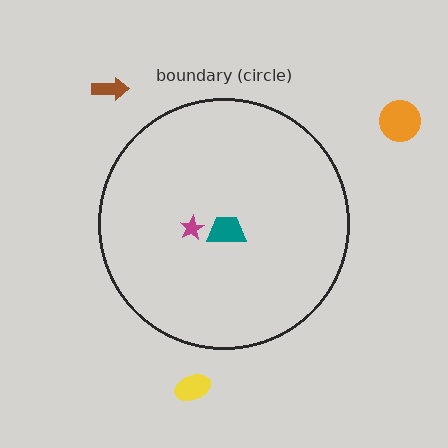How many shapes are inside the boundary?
2 inside, 3 outside.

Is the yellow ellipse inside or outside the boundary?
Outside.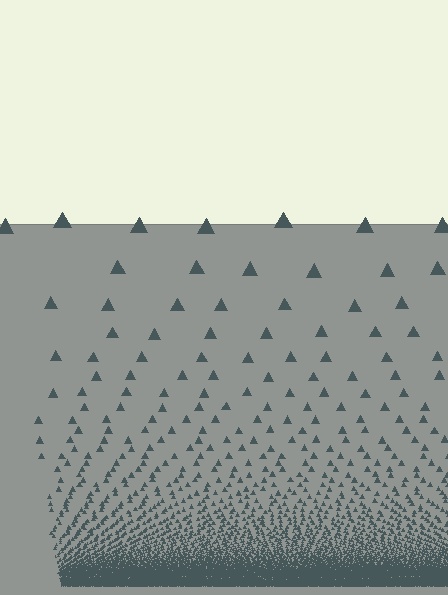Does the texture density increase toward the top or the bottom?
Density increases toward the bottom.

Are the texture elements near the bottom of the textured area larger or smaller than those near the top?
Smaller. The gradient is inverted — elements near the bottom are smaller and denser.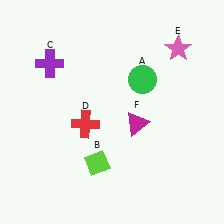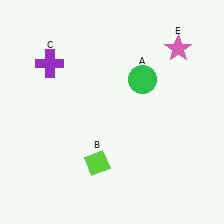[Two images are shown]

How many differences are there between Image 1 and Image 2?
There are 2 differences between the two images.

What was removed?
The red cross (D), the magenta triangle (F) were removed in Image 2.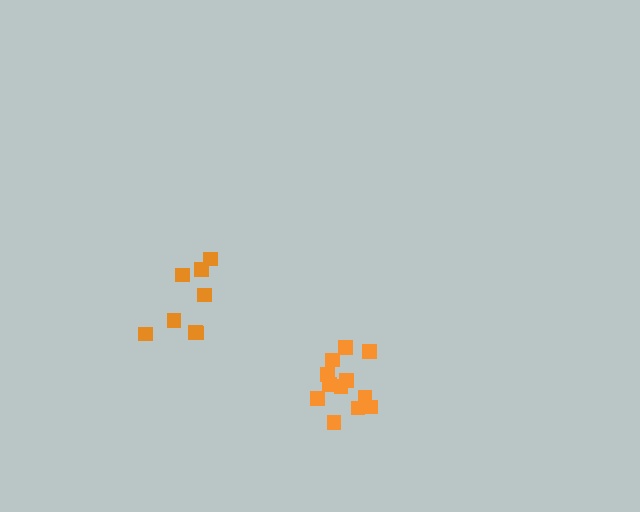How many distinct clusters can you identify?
There are 2 distinct clusters.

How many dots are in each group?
Group 1: 8 dots, Group 2: 12 dots (20 total).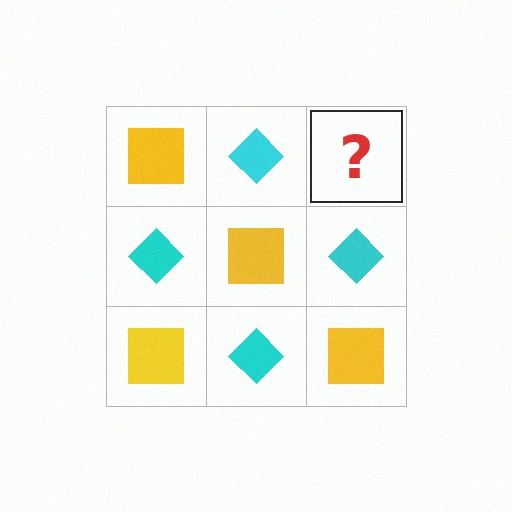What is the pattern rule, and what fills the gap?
The rule is that it alternates yellow square and cyan diamond in a checkerboard pattern. The gap should be filled with a yellow square.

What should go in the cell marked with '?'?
The missing cell should contain a yellow square.